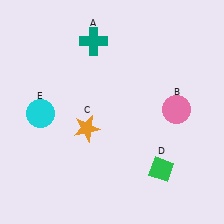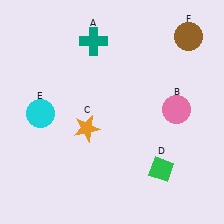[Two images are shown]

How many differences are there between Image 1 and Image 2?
There is 1 difference between the two images.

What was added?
A brown circle (F) was added in Image 2.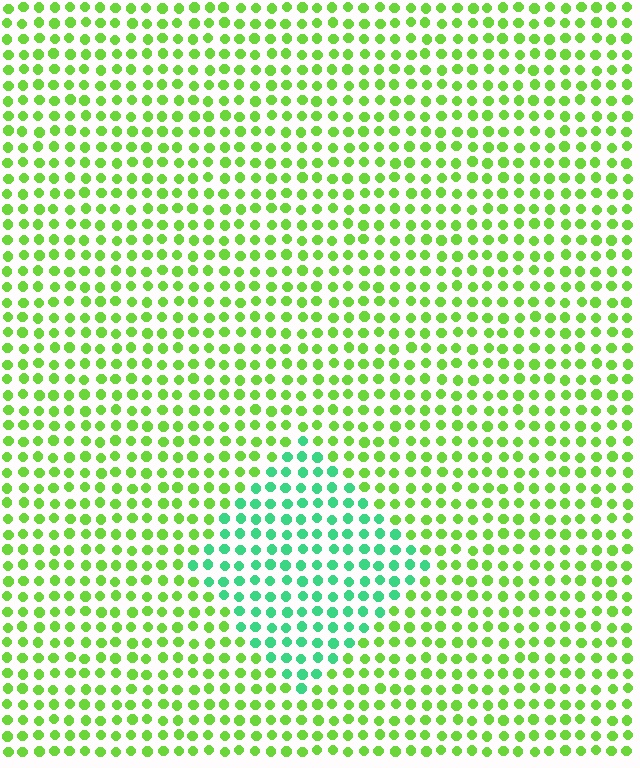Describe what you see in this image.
The image is filled with small lime elements in a uniform arrangement. A diamond-shaped region is visible where the elements are tinted to a slightly different hue, forming a subtle color boundary.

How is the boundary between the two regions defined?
The boundary is defined purely by a slight shift in hue (about 47 degrees). Spacing, size, and orientation are identical on both sides.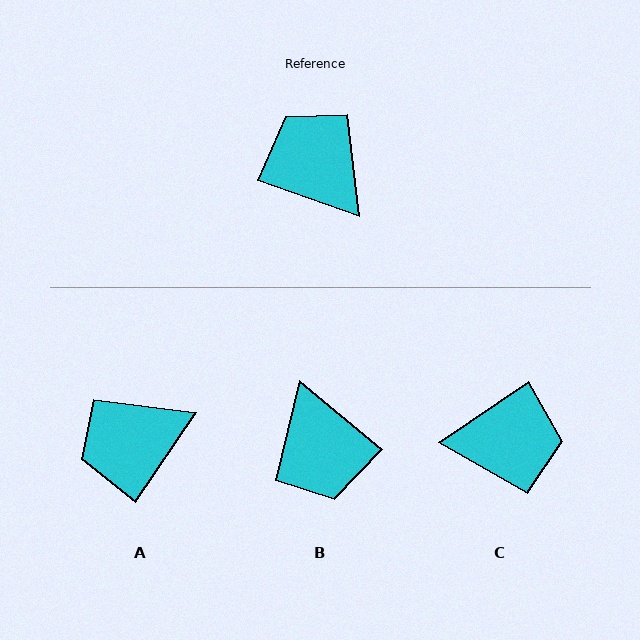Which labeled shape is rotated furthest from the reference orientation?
B, about 160 degrees away.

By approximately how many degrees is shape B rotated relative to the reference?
Approximately 160 degrees counter-clockwise.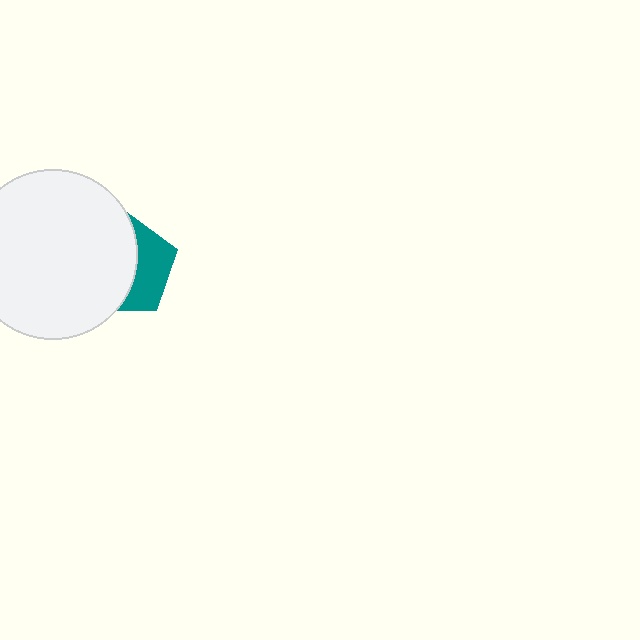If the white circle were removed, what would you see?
You would see the complete teal pentagon.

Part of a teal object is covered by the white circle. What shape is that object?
It is a pentagon.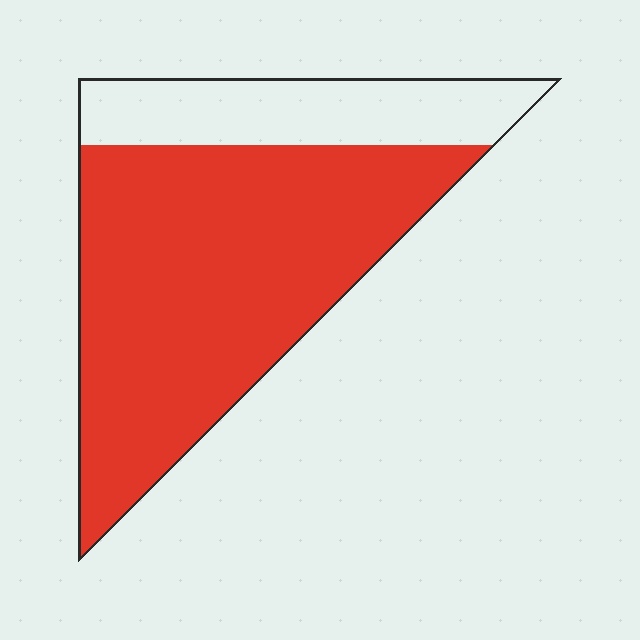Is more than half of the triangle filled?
Yes.